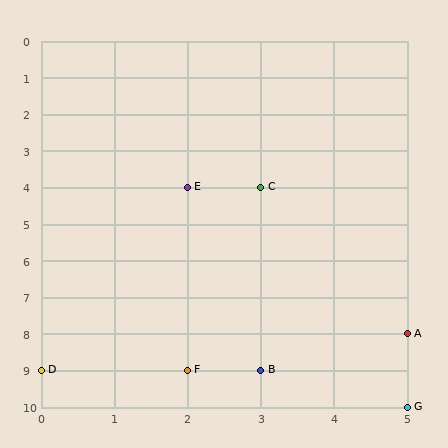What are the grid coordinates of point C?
Point C is at grid coordinates (3, 4).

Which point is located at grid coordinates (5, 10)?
Point G is at (5, 10).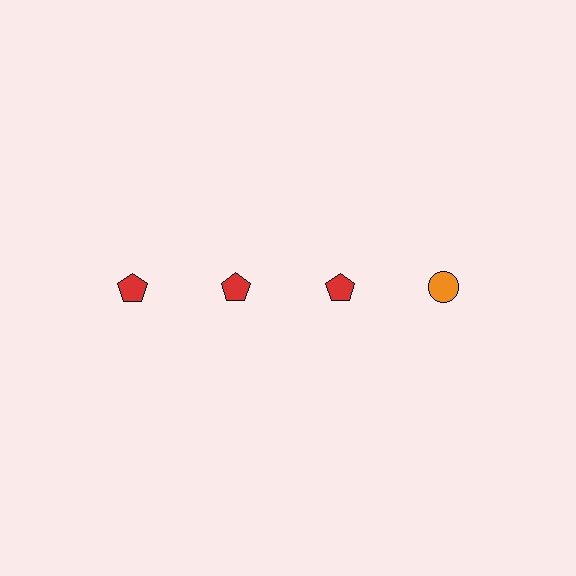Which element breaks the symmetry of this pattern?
The orange circle in the top row, second from right column breaks the symmetry. All other shapes are red pentagons.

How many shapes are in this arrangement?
There are 4 shapes arranged in a grid pattern.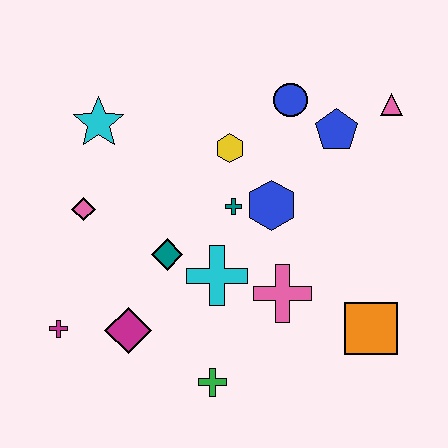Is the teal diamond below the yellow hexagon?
Yes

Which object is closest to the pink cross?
The cyan cross is closest to the pink cross.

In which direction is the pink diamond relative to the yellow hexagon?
The pink diamond is to the left of the yellow hexagon.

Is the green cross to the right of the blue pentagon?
No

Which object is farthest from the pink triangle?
The magenta cross is farthest from the pink triangle.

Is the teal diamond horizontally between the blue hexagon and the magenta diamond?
Yes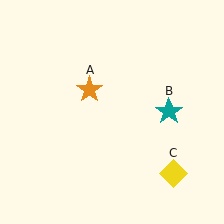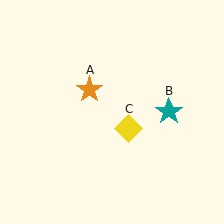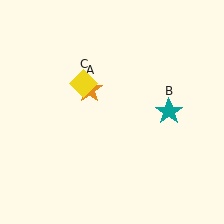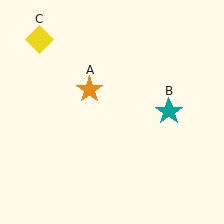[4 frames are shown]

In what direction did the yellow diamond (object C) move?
The yellow diamond (object C) moved up and to the left.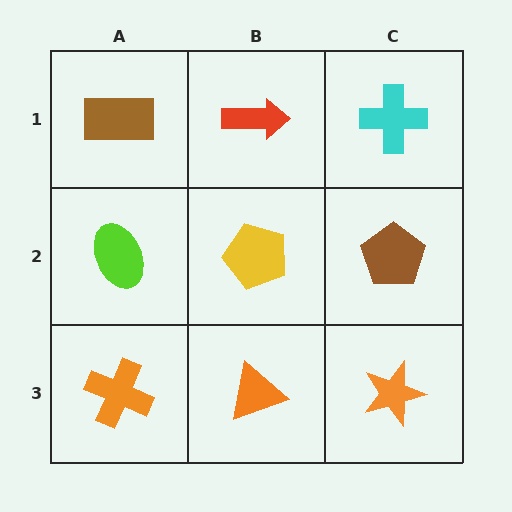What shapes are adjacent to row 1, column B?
A yellow pentagon (row 2, column B), a brown rectangle (row 1, column A), a cyan cross (row 1, column C).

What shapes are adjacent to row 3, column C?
A brown pentagon (row 2, column C), an orange triangle (row 3, column B).